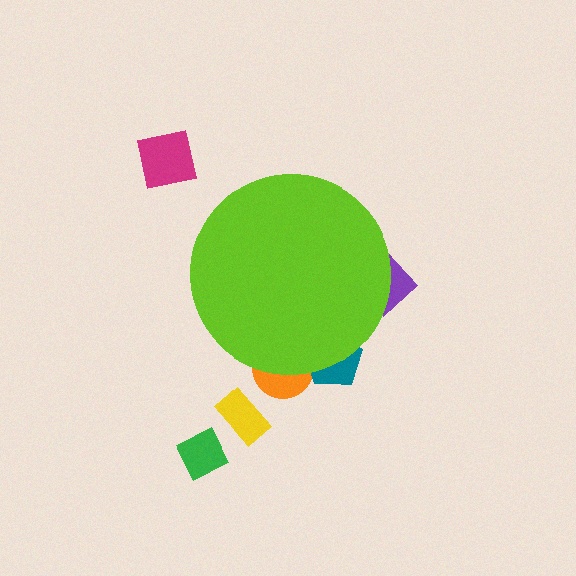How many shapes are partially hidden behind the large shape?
3 shapes are partially hidden.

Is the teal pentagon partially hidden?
Yes, the teal pentagon is partially hidden behind the lime circle.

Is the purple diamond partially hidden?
Yes, the purple diamond is partially hidden behind the lime circle.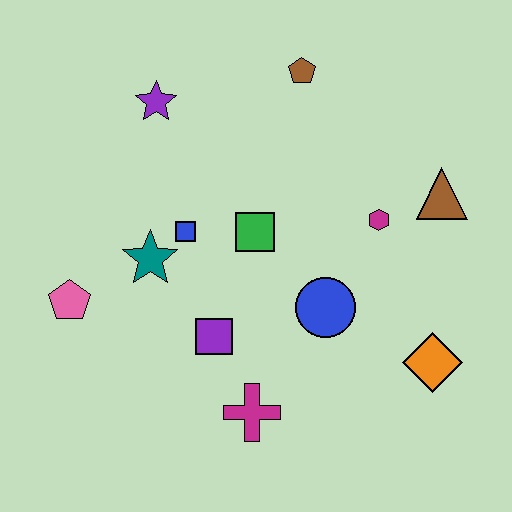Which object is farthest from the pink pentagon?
The brown triangle is farthest from the pink pentagon.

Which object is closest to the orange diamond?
The blue circle is closest to the orange diamond.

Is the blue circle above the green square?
No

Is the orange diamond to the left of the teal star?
No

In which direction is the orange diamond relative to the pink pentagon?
The orange diamond is to the right of the pink pentagon.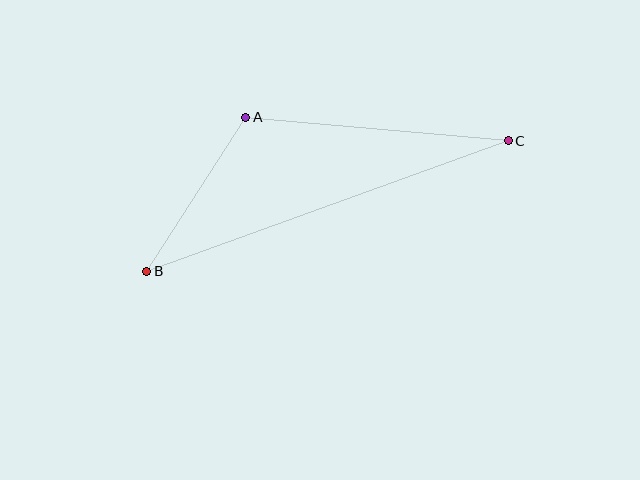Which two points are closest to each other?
Points A and B are closest to each other.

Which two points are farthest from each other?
Points B and C are farthest from each other.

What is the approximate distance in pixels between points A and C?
The distance between A and C is approximately 264 pixels.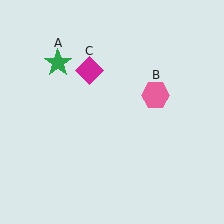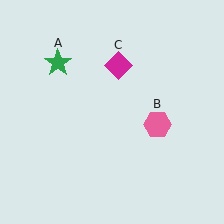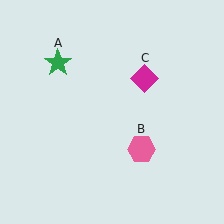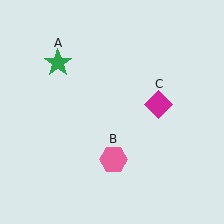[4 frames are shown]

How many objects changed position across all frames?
2 objects changed position: pink hexagon (object B), magenta diamond (object C).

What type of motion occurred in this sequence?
The pink hexagon (object B), magenta diamond (object C) rotated clockwise around the center of the scene.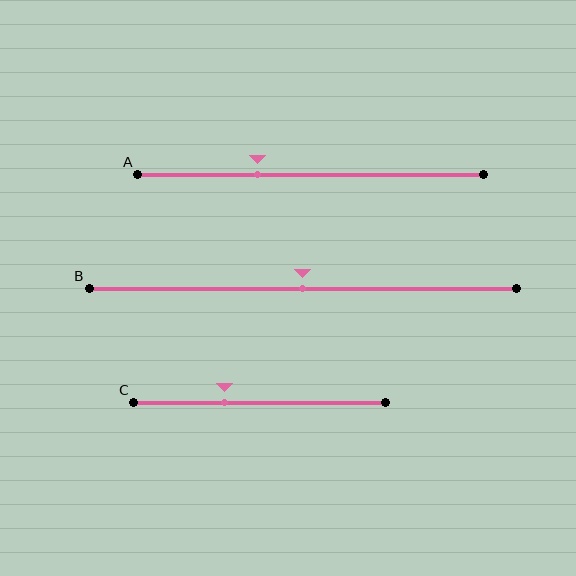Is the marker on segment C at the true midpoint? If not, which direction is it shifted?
No, the marker on segment C is shifted to the left by about 14% of the segment length.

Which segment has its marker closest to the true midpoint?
Segment B has its marker closest to the true midpoint.